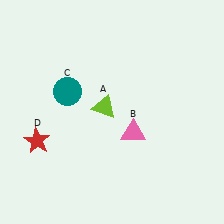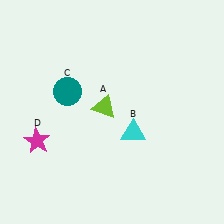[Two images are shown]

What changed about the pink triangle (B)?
In Image 1, B is pink. In Image 2, it changed to cyan.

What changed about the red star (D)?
In Image 1, D is red. In Image 2, it changed to magenta.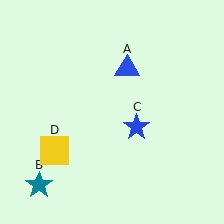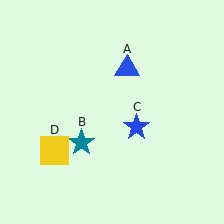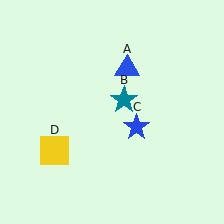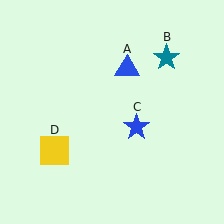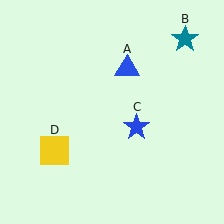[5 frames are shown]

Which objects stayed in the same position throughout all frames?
Blue triangle (object A) and blue star (object C) and yellow square (object D) remained stationary.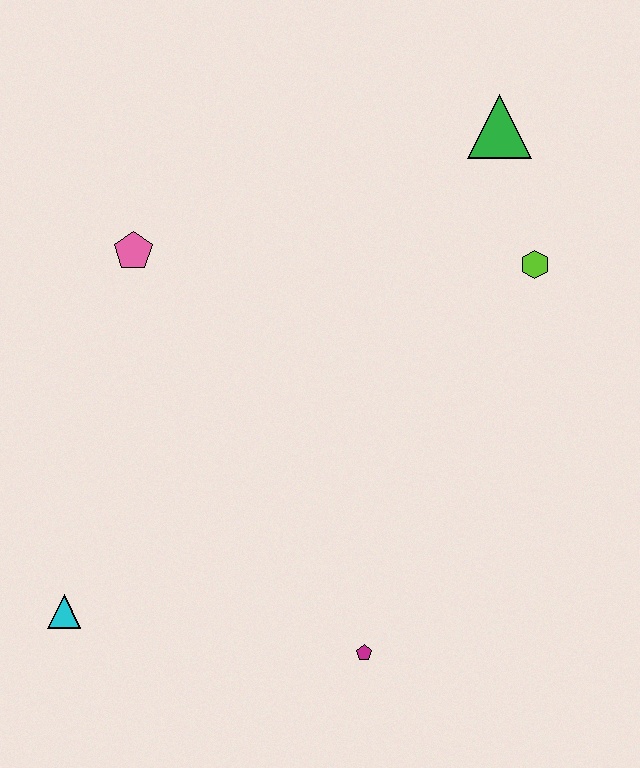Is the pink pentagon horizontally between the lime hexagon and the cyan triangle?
Yes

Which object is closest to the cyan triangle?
The magenta pentagon is closest to the cyan triangle.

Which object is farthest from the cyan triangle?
The green triangle is farthest from the cyan triangle.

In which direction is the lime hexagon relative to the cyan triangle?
The lime hexagon is to the right of the cyan triangle.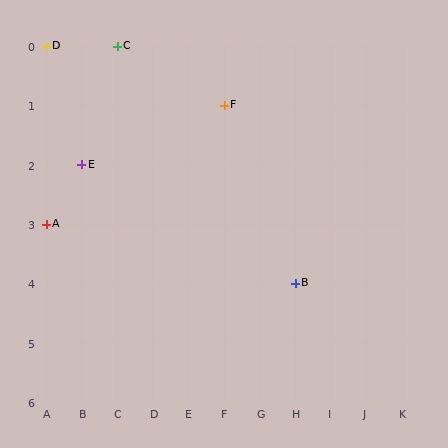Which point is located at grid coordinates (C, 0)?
Point C is at (C, 0).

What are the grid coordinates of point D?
Point D is at grid coordinates (A, 0).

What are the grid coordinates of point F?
Point F is at grid coordinates (F, 1).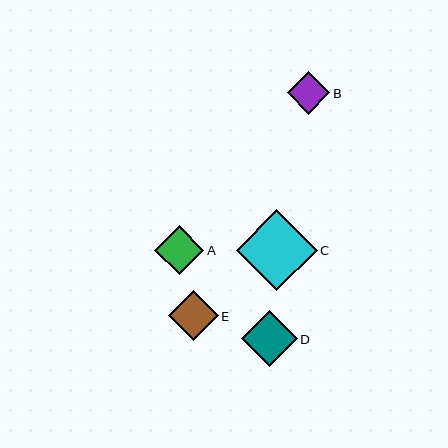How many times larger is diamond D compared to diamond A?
Diamond D is approximately 1.1 times the size of diamond A.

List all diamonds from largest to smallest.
From largest to smallest: C, D, E, A, B.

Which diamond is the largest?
Diamond C is the largest with a size of approximately 81 pixels.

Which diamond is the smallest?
Diamond B is the smallest with a size of approximately 42 pixels.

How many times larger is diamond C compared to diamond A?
Diamond C is approximately 1.6 times the size of diamond A.